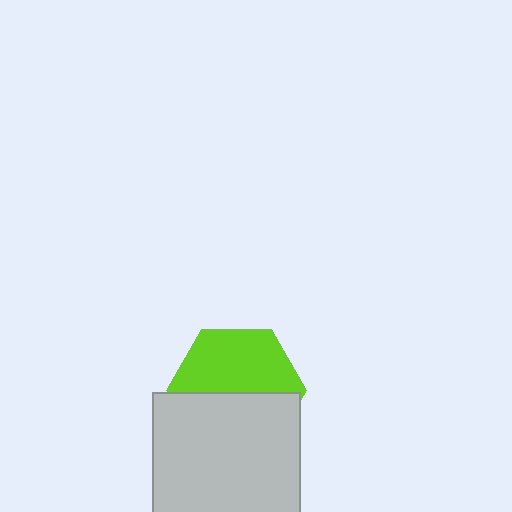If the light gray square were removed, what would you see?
You would see the complete lime hexagon.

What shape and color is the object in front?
The object in front is a light gray square.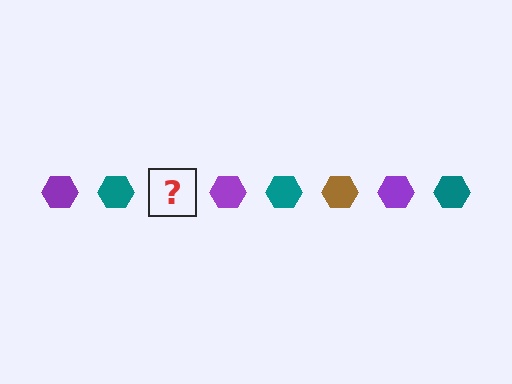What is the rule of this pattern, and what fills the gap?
The rule is that the pattern cycles through purple, teal, brown hexagons. The gap should be filled with a brown hexagon.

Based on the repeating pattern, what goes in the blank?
The blank should be a brown hexagon.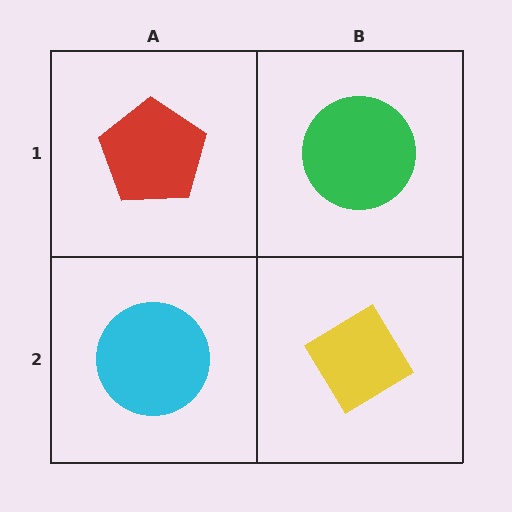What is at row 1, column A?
A red pentagon.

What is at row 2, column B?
A yellow diamond.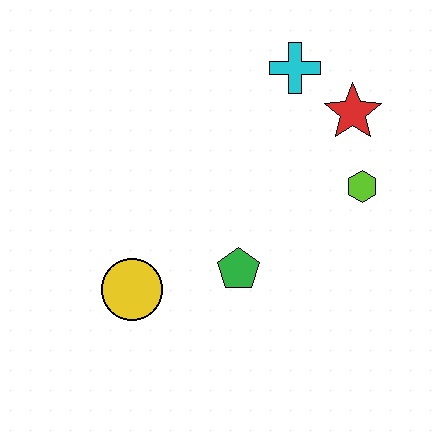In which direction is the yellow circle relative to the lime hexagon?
The yellow circle is to the left of the lime hexagon.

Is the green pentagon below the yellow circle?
No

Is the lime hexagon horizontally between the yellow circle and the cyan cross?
No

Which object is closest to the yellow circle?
The green pentagon is closest to the yellow circle.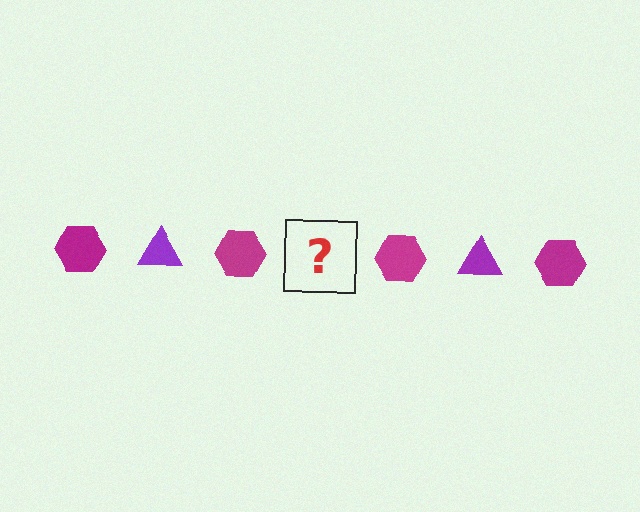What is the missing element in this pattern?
The missing element is a purple triangle.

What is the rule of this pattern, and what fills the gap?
The rule is that the pattern alternates between magenta hexagon and purple triangle. The gap should be filled with a purple triangle.